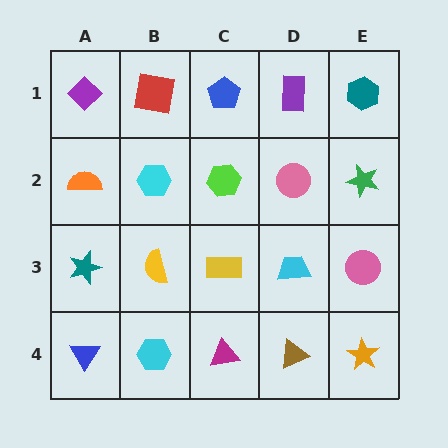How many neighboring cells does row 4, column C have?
3.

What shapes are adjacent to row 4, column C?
A yellow rectangle (row 3, column C), a cyan hexagon (row 4, column B), a brown triangle (row 4, column D).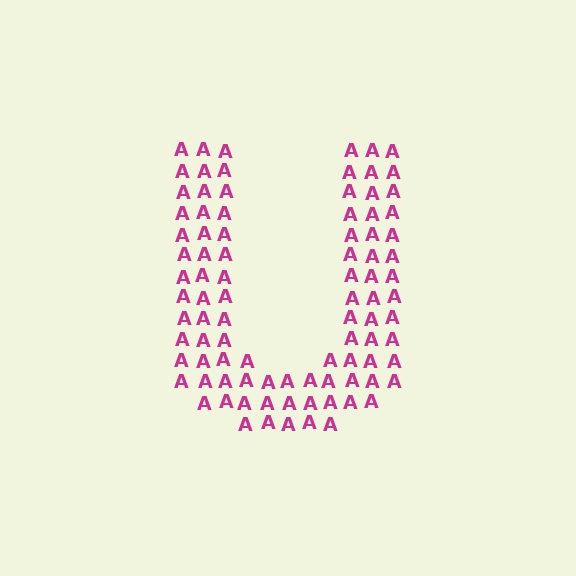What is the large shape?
The large shape is the letter U.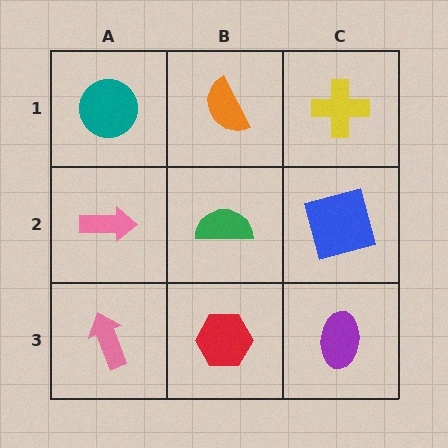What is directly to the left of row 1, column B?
A teal circle.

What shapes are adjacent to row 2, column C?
A yellow cross (row 1, column C), a purple ellipse (row 3, column C), a green semicircle (row 2, column B).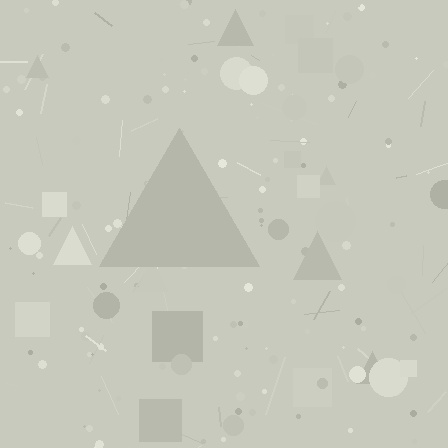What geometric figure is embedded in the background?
A triangle is embedded in the background.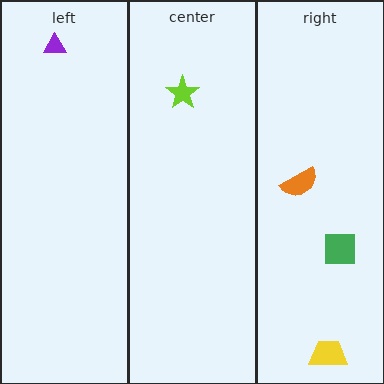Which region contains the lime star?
The center region.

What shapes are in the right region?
The green square, the yellow trapezoid, the orange semicircle.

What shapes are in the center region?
The lime star.